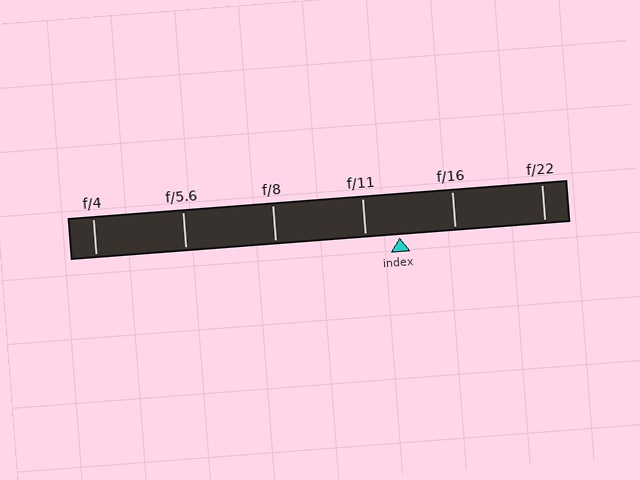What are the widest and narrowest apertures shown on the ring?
The widest aperture shown is f/4 and the narrowest is f/22.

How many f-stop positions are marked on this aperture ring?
There are 6 f-stop positions marked.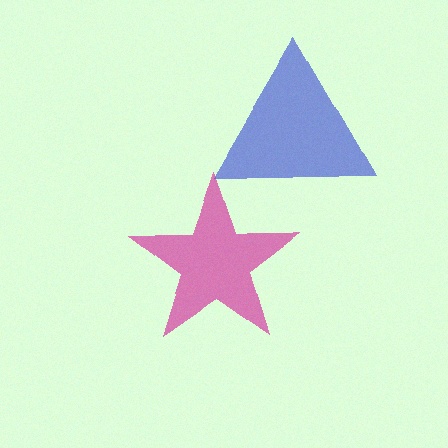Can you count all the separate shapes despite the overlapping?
Yes, there are 2 separate shapes.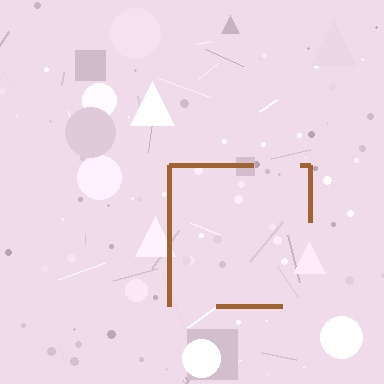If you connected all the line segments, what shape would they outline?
They would outline a square.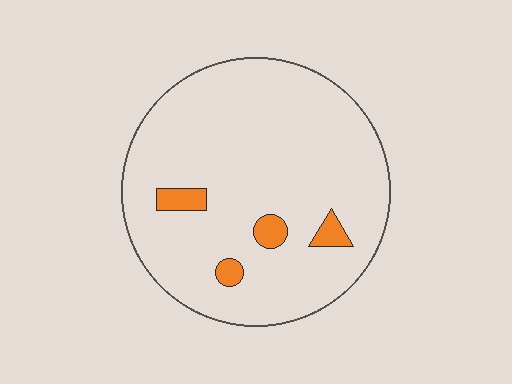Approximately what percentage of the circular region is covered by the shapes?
Approximately 5%.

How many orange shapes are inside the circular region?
4.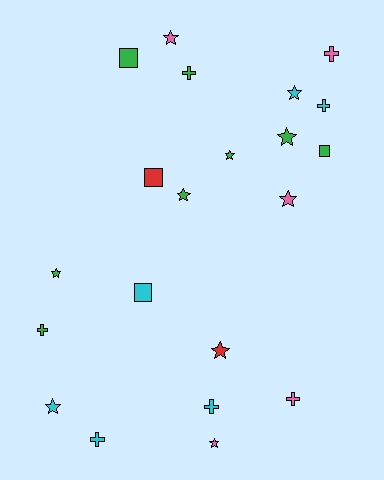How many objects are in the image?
There are 21 objects.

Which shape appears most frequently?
Star, with 10 objects.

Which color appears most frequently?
Green, with 8 objects.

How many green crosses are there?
There are 2 green crosses.